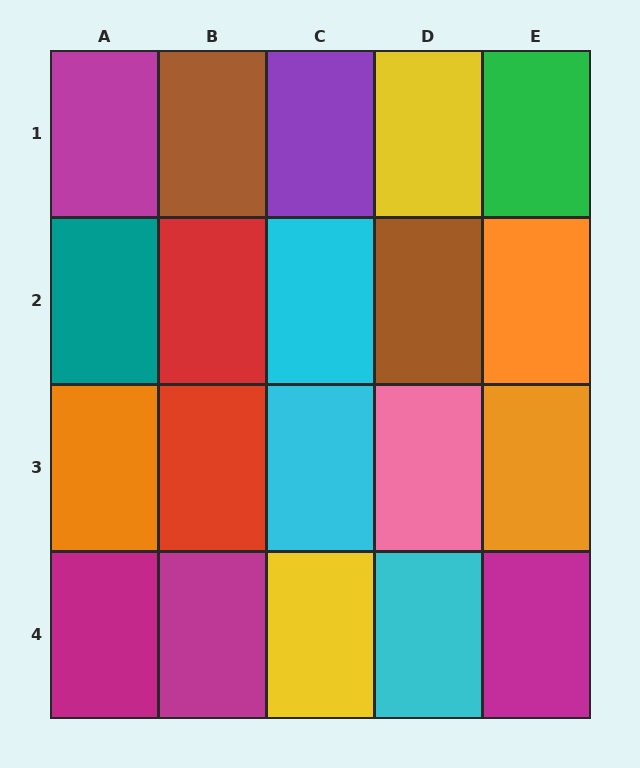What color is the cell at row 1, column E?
Green.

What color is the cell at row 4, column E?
Magenta.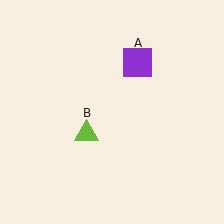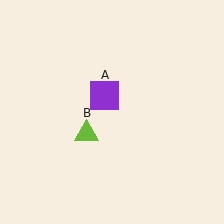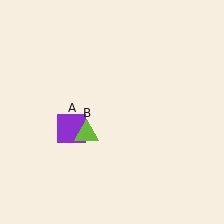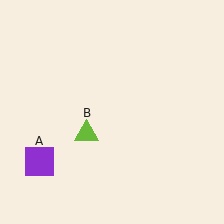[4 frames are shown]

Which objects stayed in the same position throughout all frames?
Lime triangle (object B) remained stationary.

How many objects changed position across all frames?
1 object changed position: purple square (object A).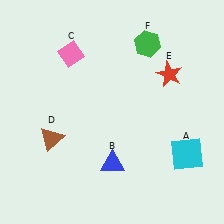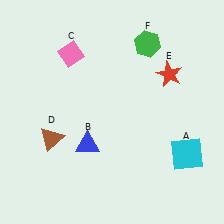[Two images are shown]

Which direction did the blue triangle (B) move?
The blue triangle (B) moved left.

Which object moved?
The blue triangle (B) moved left.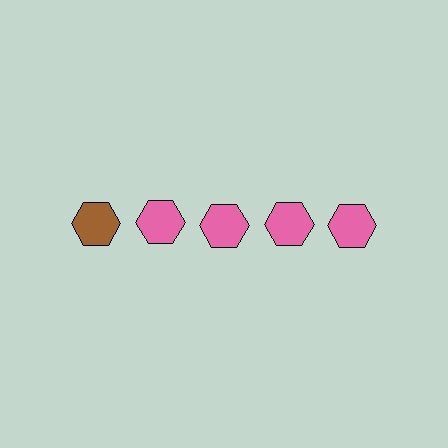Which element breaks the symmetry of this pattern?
The brown hexagon in the top row, leftmost column breaks the symmetry. All other shapes are pink hexagons.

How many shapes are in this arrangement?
There are 5 shapes arranged in a grid pattern.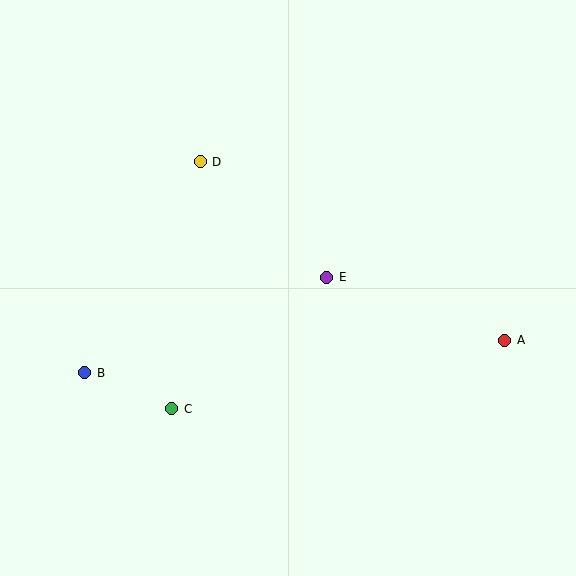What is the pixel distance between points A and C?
The distance between A and C is 340 pixels.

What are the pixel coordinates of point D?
Point D is at (200, 162).